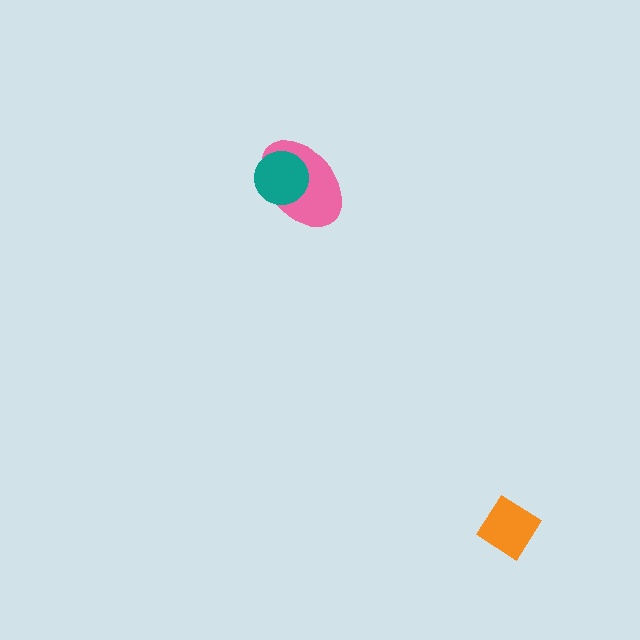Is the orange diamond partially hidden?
No, no other shape covers it.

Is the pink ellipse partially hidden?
Yes, it is partially covered by another shape.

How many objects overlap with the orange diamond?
0 objects overlap with the orange diamond.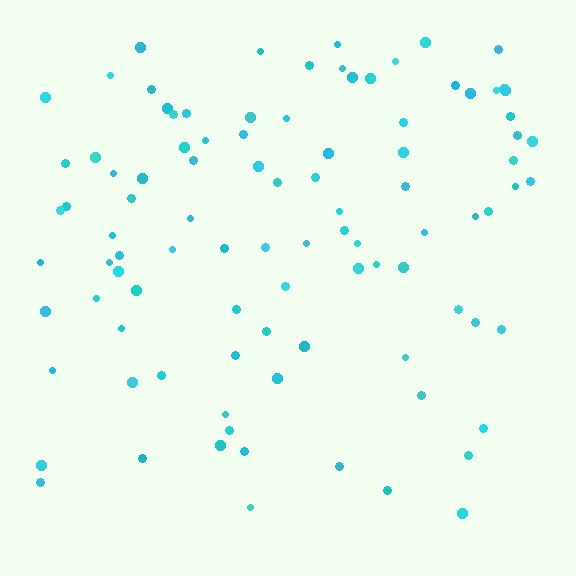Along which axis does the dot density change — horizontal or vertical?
Vertical.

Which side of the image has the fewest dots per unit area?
The bottom.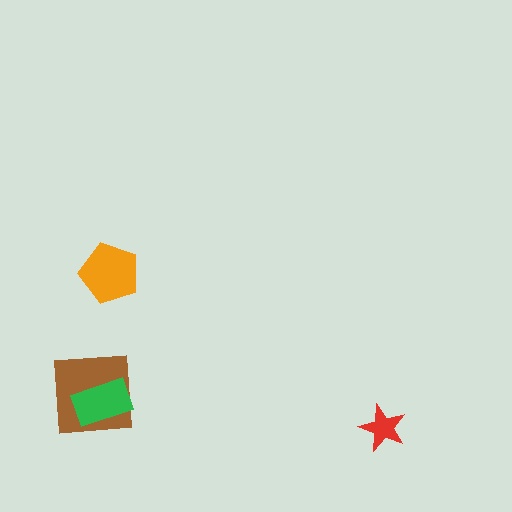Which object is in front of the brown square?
The green rectangle is in front of the brown square.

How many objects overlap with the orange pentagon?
0 objects overlap with the orange pentagon.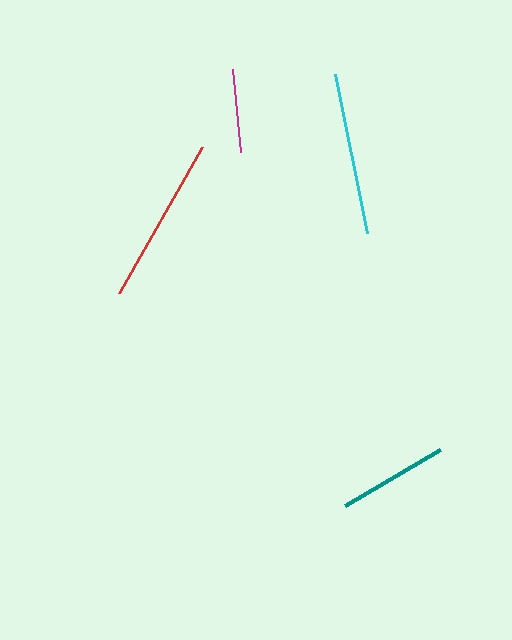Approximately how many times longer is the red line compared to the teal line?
The red line is approximately 1.5 times the length of the teal line.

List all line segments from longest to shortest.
From longest to shortest: red, cyan, teal, magenta.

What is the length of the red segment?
The red segment is approximately 168 pixels long.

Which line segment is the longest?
The red line is the longest at approximately 168 pixels.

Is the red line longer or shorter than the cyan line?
The red line is longer than the cyan line.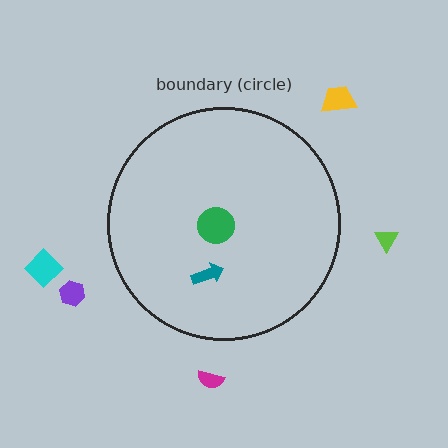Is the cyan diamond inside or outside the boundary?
Outside.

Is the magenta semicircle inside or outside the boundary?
Outside.